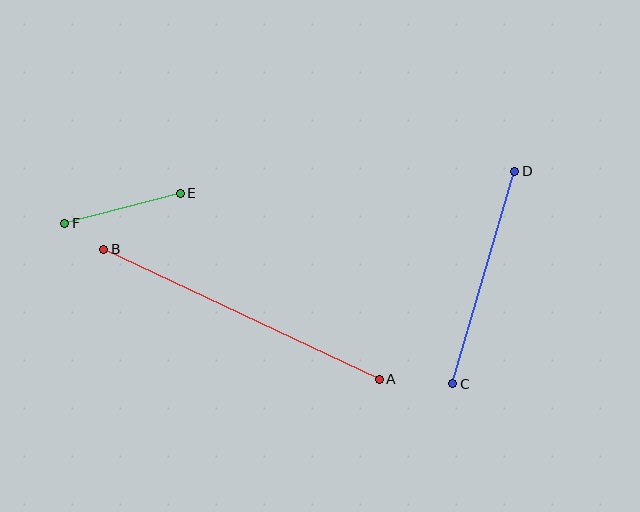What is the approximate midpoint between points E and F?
The midpoint is at approximately (122, 208) pixels.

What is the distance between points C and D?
The distance is approximately 221 pixels.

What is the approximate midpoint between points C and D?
The midpoint is at approximately (484, 278) pixels.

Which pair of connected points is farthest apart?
Points A and B are farthest apart.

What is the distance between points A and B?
The distance is approximately 304 pixels.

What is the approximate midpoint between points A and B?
The midpoint is at approximately (241, 314) pixels.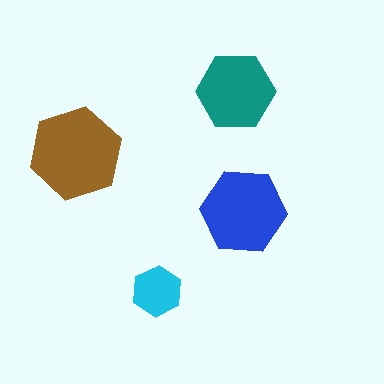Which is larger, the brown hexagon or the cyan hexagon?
The brown one.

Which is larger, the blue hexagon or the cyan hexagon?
The blue one.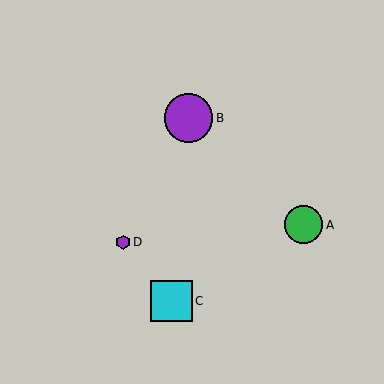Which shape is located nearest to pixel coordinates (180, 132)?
The purple circle (labeled B) at (189, 118) is nearest to that location.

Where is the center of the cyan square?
The center of the cyan square is at (171, 301).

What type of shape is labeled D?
Shape D is a purple hexagon.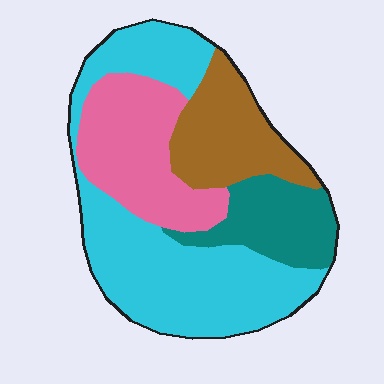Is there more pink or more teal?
Pink.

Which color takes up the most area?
Cyan, at roughly 45%.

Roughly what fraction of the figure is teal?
Teal covers 15% of the figure.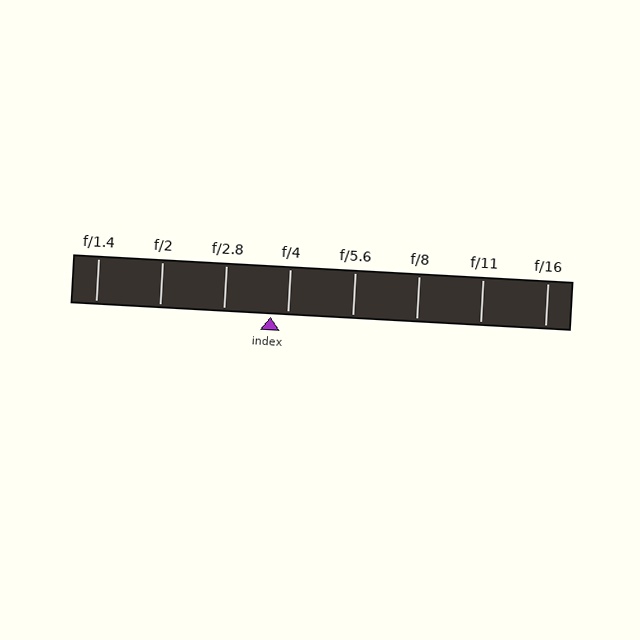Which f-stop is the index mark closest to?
The index mark is closest to f/4.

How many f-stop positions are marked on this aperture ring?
There are 8 f-stop positions marked.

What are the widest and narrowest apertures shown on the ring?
The widest aperture shown is f/1.4 and the narrowest is f/16.